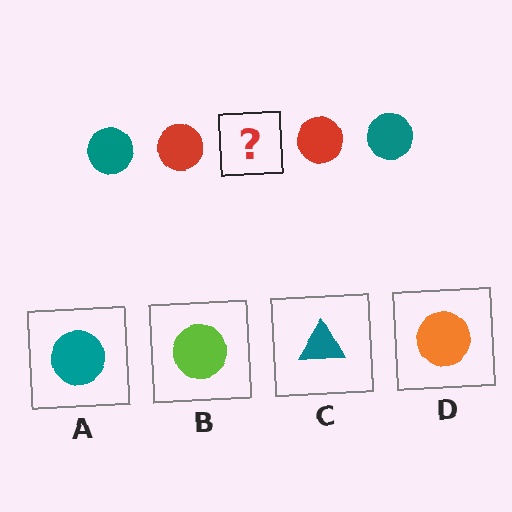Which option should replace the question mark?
Option A.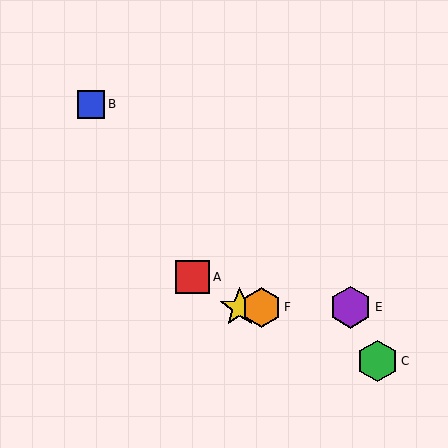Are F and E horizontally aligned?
Yes, both are at y≈307.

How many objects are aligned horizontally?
3 objects (D, E, F) are aligned horizontally.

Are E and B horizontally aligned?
No, E is at y≈307 and B is at y≈104.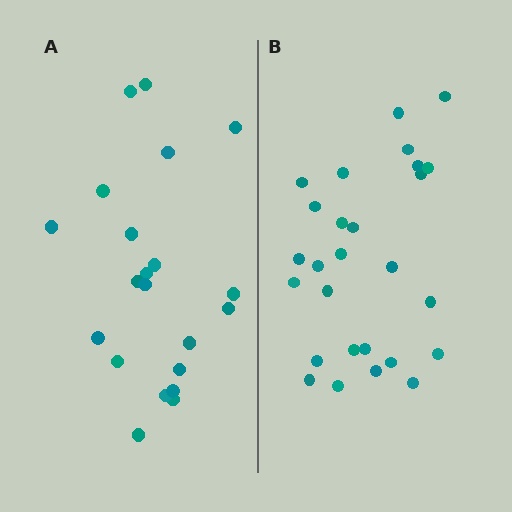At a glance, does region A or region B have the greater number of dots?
Region B (the right region) has more dots.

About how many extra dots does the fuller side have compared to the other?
Region B has about 6 more dots than region A.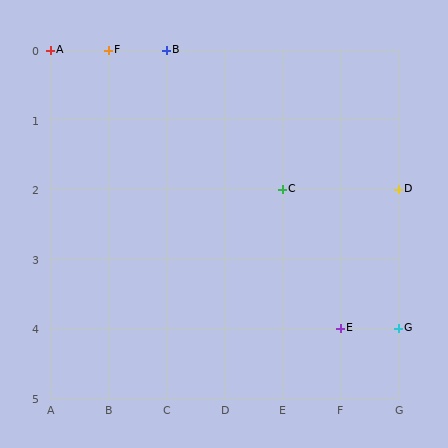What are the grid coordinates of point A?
Point A is at grid coordinates (A, 0).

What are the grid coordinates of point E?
Point E is at grid coordinates (F, 4).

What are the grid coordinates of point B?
Point B is at grid coordinates (C, 0).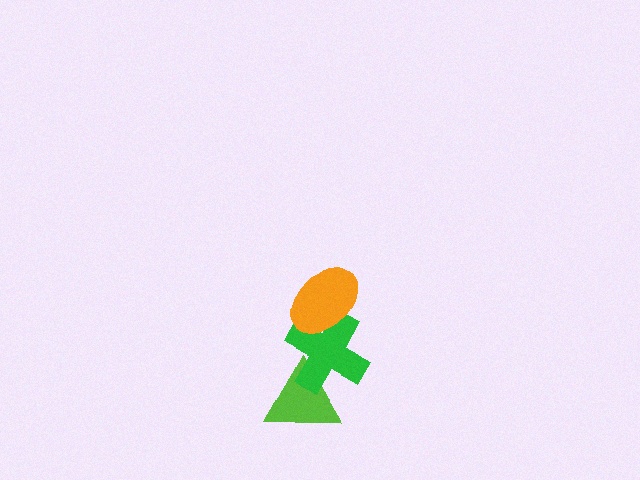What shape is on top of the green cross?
The orange ellipse is on top of the green cross.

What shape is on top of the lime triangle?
The green cross is on top of the lime triangle.